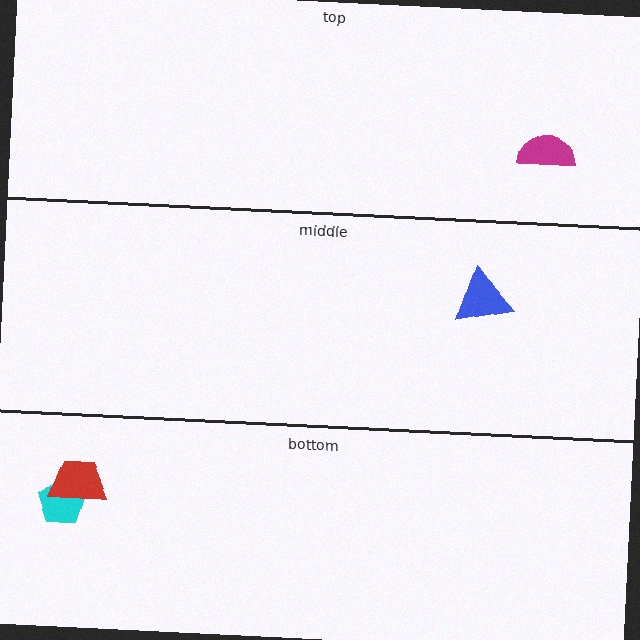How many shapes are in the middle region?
1.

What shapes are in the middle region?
The blue triangle.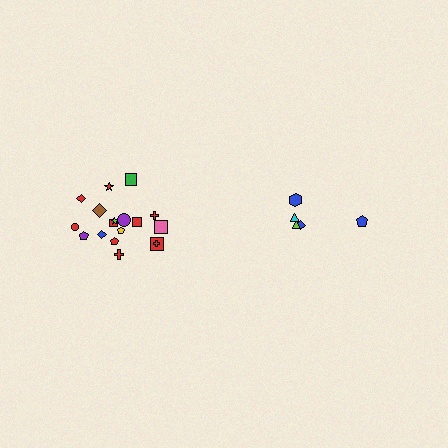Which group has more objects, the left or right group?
The left group.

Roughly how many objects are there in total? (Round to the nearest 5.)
Roughly 25 objects in total.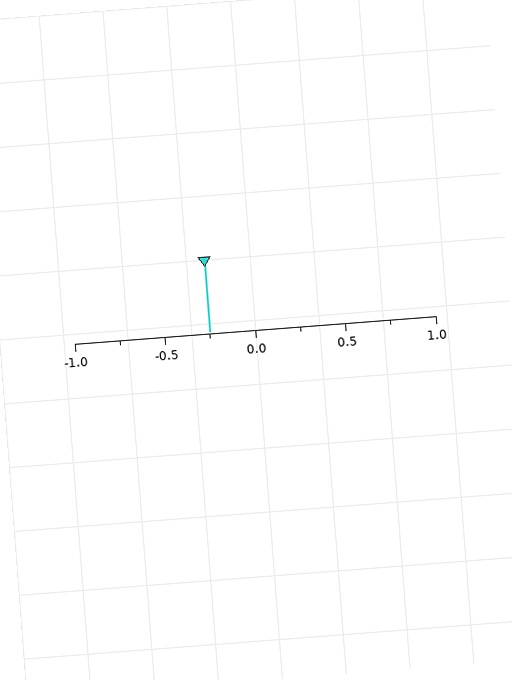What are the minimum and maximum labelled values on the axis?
The axis runs from -1.0 to 1.0.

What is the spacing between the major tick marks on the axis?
The major ticks are spaced 0.5 apart.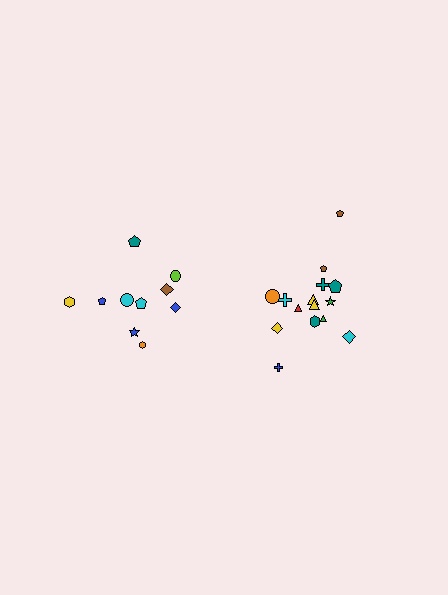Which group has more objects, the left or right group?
The right group.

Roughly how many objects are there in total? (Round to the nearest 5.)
Roughly 25 objects in total.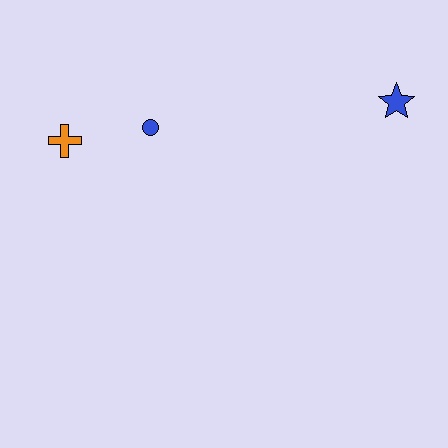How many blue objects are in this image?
There are 2 blue objects.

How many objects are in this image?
There are 3 objects.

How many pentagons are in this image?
There are no pentagons.